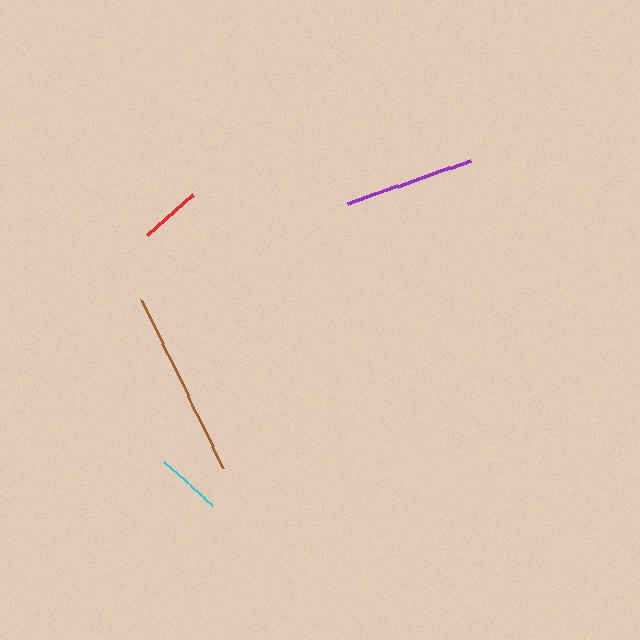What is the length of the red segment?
The red segment is approximately 61 pixels long.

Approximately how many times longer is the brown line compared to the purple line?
The brown line is approximately 1.4 times the length of the purple line.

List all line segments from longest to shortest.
From longest to shortest: brown, purple, cyan, red.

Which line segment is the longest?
The brown line is the longest at approximately 188 pixels.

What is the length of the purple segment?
The purple segment is approximately 130 pixels long.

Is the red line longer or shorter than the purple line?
The purple line is longer than the red line.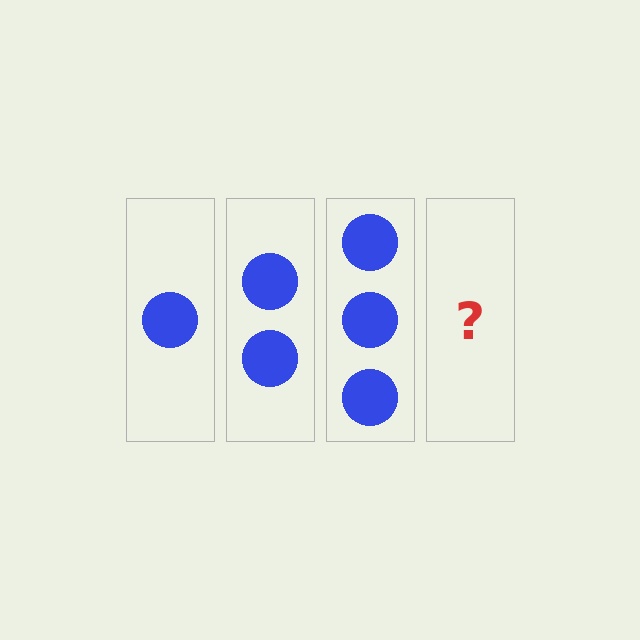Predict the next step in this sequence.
The next step is 4 circles.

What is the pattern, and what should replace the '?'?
The pattern is that each step adds one more circle. The '?' should be 4 circles.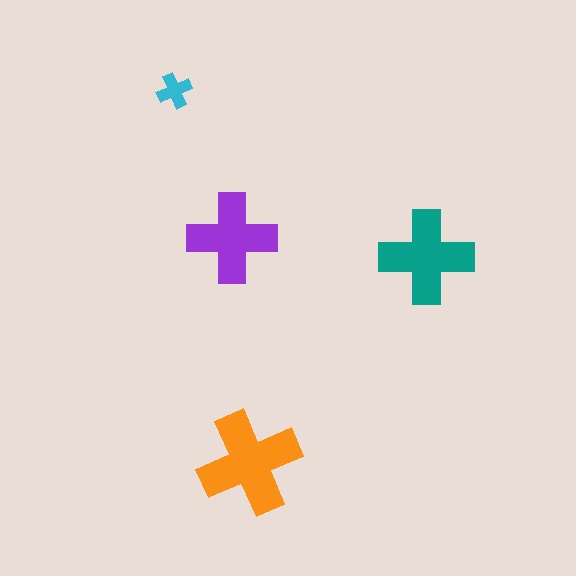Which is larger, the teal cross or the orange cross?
The orange one.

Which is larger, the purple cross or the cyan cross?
The purple one.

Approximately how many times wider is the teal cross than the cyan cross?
About 2.5 times wider.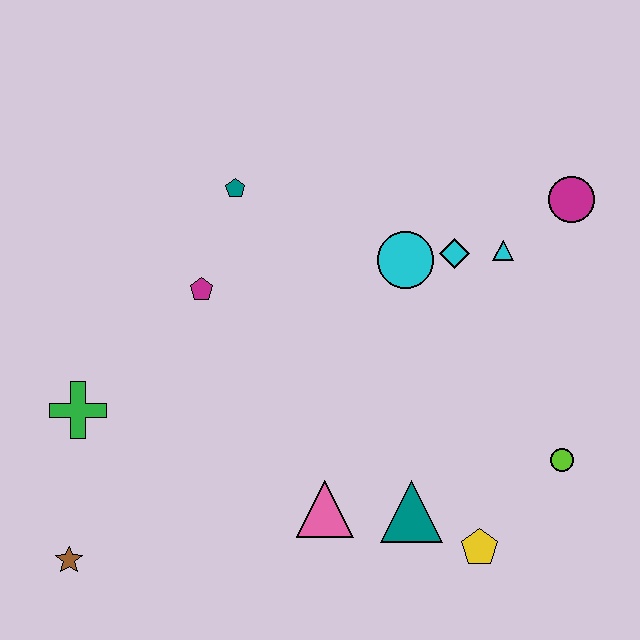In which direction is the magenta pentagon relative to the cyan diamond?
The magenta pentagon is to the left of the cyan diamond.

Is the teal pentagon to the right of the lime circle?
No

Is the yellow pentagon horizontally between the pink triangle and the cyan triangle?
Yes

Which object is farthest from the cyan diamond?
The brown star is farthest from the cyan diamond.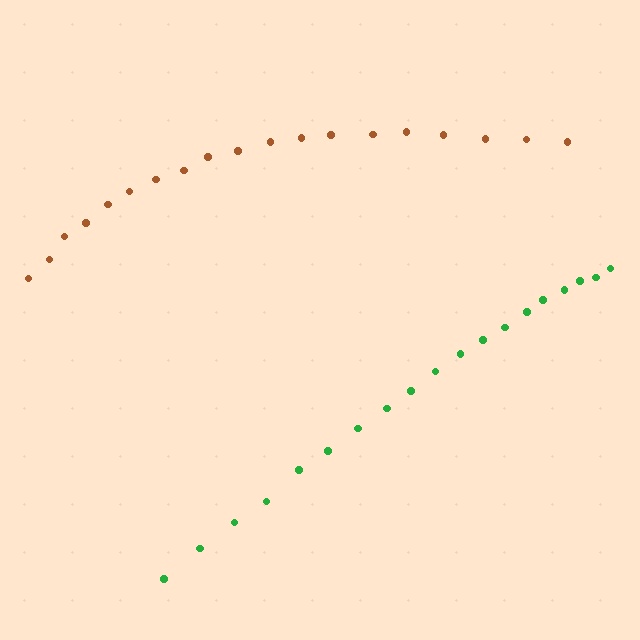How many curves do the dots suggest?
There are 2 distinct paths.